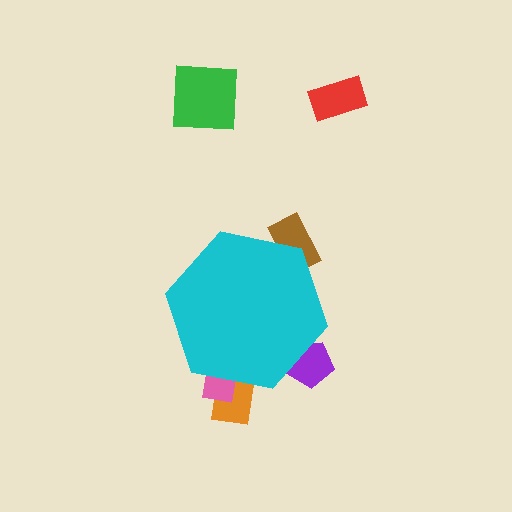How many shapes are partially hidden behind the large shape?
4 shapes are partially hidden.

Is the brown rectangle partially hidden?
Yes, the brown rectangle is partially hidden behind the cyan hexagon.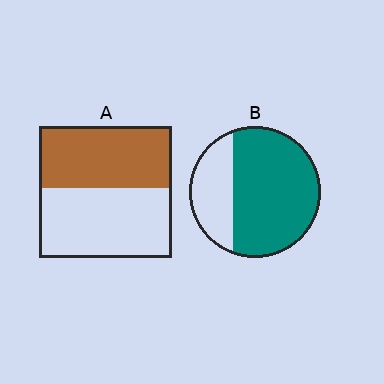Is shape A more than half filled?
Roughly half.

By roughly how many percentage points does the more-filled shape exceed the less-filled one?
By roughly 25 percentage points (B over A).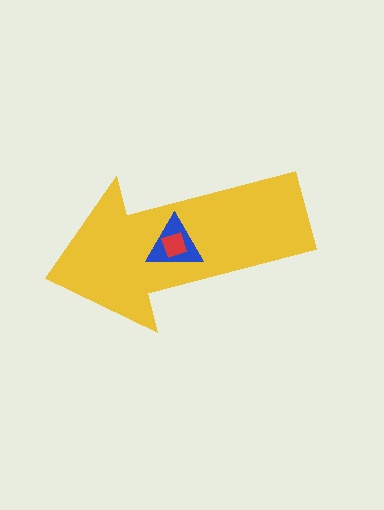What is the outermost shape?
The yellow arrow.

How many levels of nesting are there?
3.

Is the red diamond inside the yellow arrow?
Yes.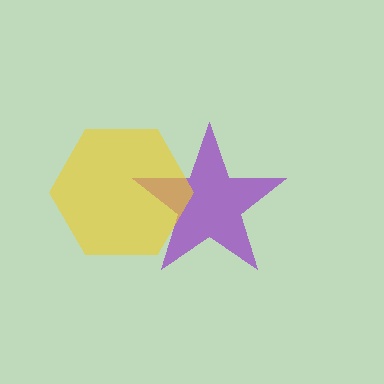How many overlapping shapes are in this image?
There are 2 overlapping shapes in the image.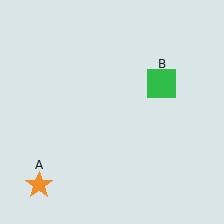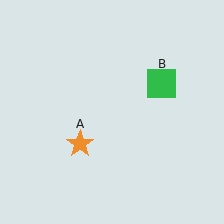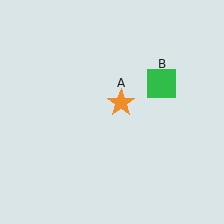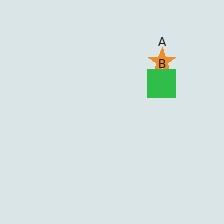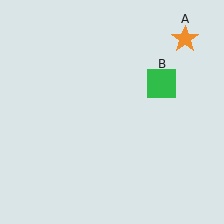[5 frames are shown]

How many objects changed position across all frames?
1 object changed position: orange star (object A).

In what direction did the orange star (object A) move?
The orange star (object A) moved up and to the right.